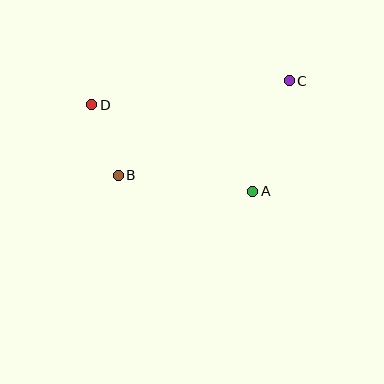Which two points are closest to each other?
Points B and D are closest to each other.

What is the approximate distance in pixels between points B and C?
The distance between B and C is approximately 195 pixels.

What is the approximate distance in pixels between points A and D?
The distance between A and D is approximately 183 pixels.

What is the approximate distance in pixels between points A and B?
The distance between A and B is approximately 135 pixels.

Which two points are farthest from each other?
Points C and D are farthest from each other.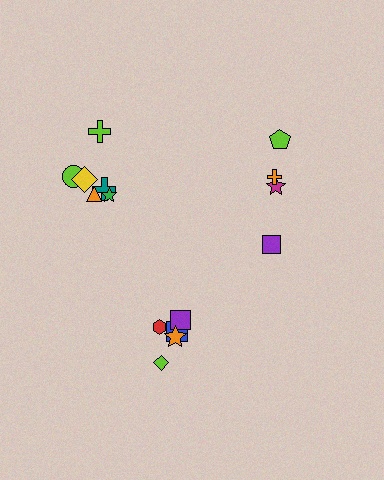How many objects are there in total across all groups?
There are 15 objects.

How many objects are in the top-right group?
There are 4 objects.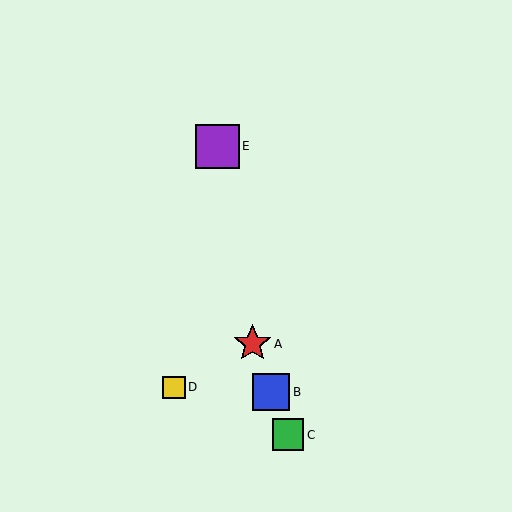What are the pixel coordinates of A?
Object A is at (252, 344).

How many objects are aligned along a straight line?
3 objects (A, B, C) are aligned along a straight line.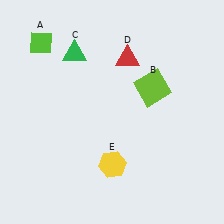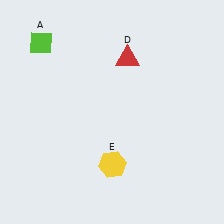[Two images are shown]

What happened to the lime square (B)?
The lime square (B) was removed in Image 2. It was in the top-right area of Image 1.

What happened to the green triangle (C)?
The green triangle (C) was removed in Image 2. It was in the top-left area of Image 1.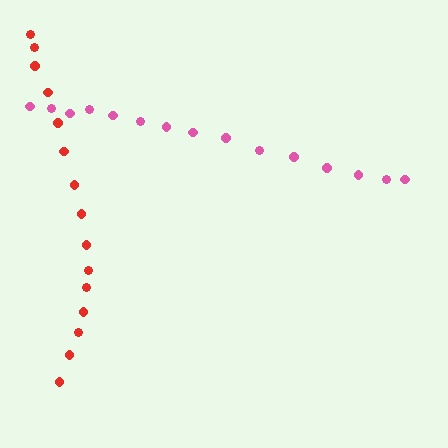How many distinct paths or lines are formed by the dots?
There are 2 distinct paths.